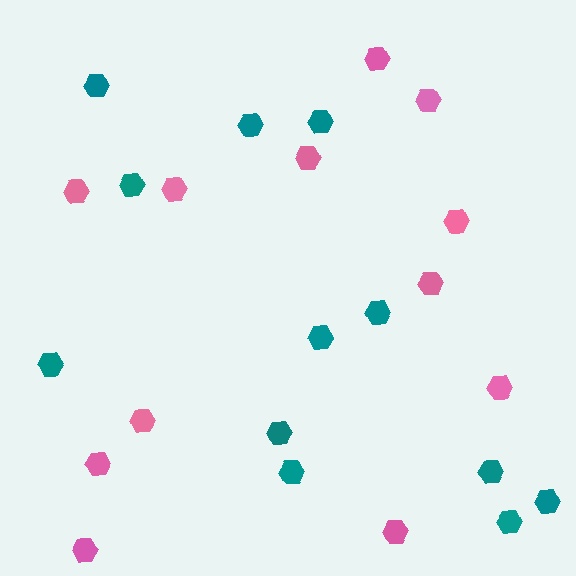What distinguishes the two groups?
There are 2 groups: one group of pink hexagons (12) and one group of teal hexagons (12).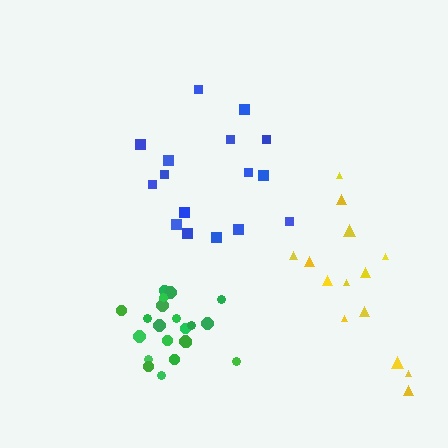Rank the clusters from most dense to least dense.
green, blue, yellow.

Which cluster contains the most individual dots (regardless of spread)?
Green (22).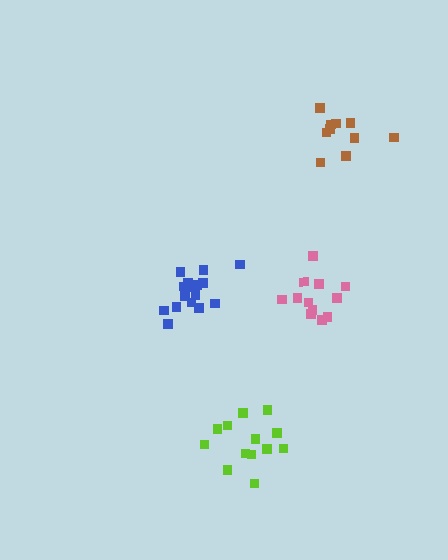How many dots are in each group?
Group 1: 16 dots, Group 2: 10 dots, Group 3: 13 dots, Group 4: 12 dots (51 total).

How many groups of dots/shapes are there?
There are 4 groups.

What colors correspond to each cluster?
The clusters are colored: blue, brown, lime, pink.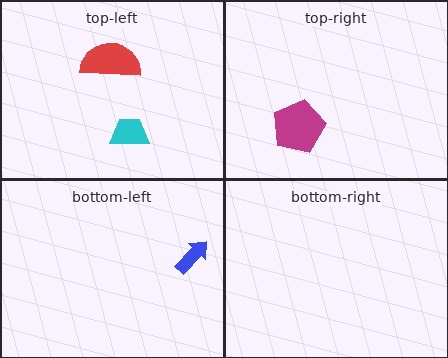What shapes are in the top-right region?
The magenta pentagon.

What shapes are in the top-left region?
The red semicircle, the cyan trapezoid.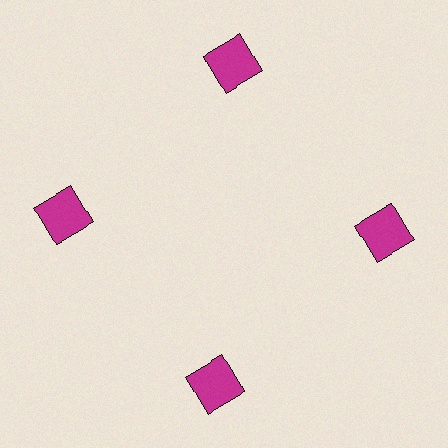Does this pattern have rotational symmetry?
Yes, this pattern has 4-fold rotational symmetry. It looks the same after rotating 90 degrees around the center.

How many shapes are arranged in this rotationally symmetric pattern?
There are 4 shapes, arranged in 4 groups of 1.